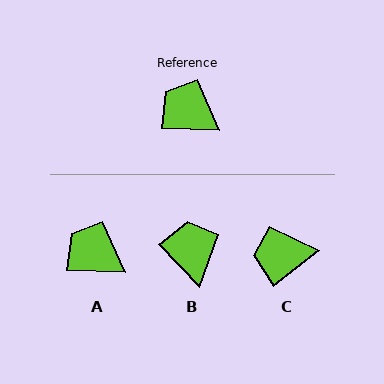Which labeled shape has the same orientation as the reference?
A.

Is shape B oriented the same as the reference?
No, it is off by about 44 degrees.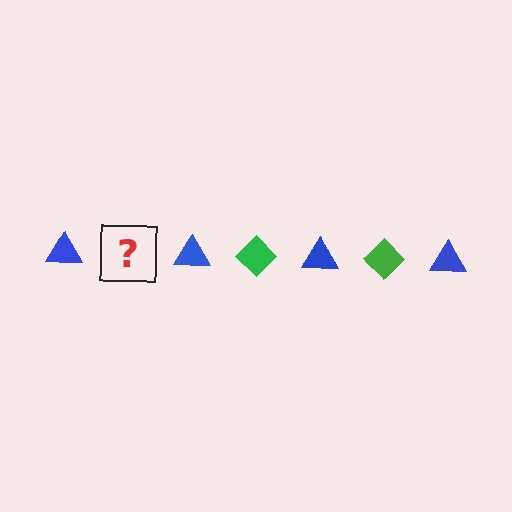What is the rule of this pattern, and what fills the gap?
The rule is that the pattern alternates between blue triangle and green diamond. The gap should be filled with a green diamond.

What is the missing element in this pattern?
The missing element is a green diamond.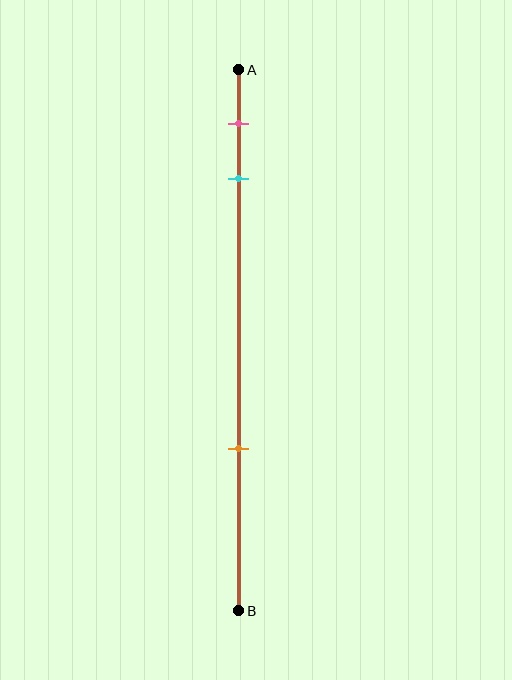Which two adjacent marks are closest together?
The pink and cyan marks are the closest adjacent pair.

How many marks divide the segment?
There are 3 marks dividing the segment.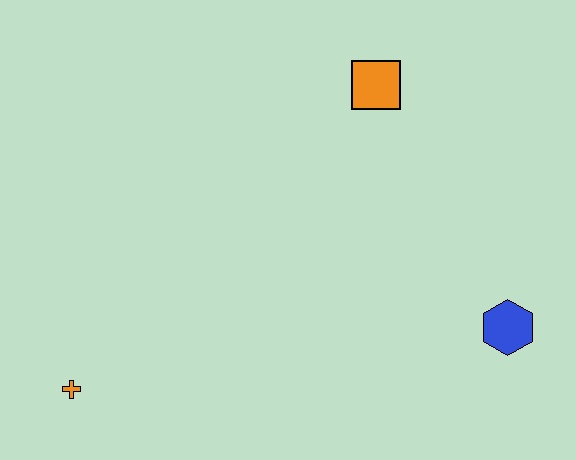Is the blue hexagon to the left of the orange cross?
No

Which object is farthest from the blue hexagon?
The orange cross is farthest from the blue hexagon.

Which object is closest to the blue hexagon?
The orange square is closest to the blue hexagon.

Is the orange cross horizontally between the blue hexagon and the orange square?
No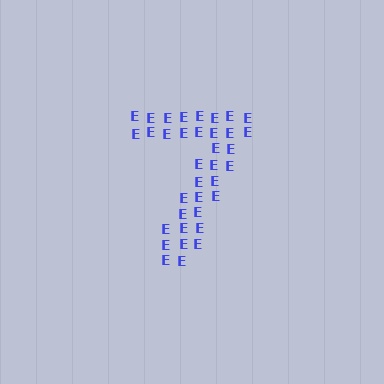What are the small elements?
The small elements are letter E's.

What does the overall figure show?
The overall figure shows the digit 7.